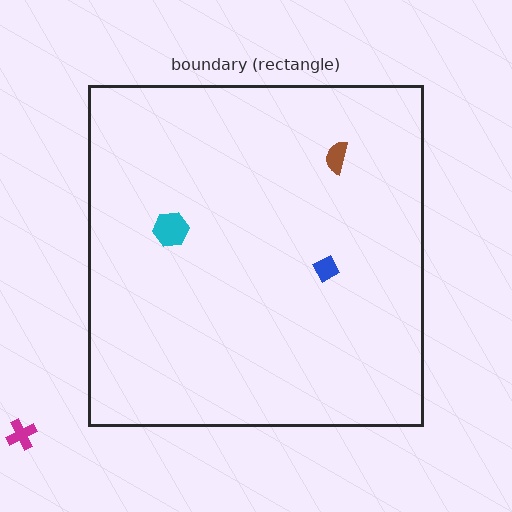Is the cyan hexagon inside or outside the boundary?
Inside.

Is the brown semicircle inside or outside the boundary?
Inside.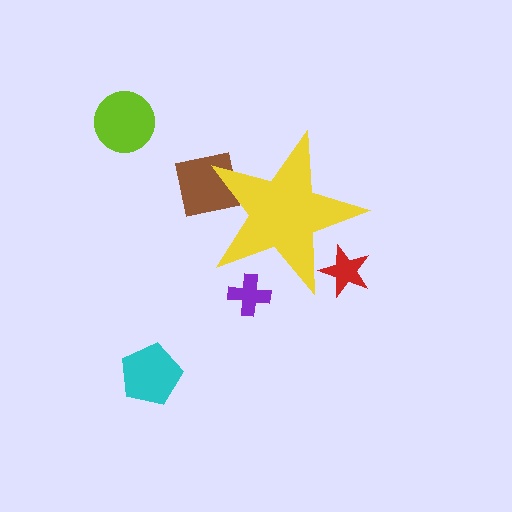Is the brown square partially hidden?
Yes, the brown square is partially hidden behind the yellow star.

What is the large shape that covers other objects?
A yellow star.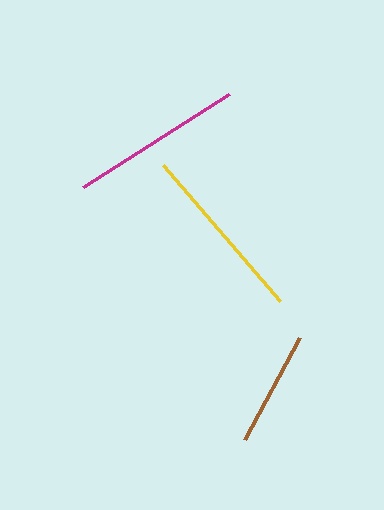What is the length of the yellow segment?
The yellow segment is approximately 179 pixels long.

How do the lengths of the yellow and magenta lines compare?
The yellow and magenta lines are approximately the same length.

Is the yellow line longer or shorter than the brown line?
The yellow line is longer than the brown line.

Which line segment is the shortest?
The brown line is the shortest at approximately 115 pixels.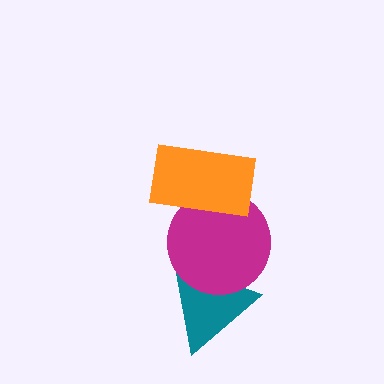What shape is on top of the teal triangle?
The magenta circle is on top of the teal triangle.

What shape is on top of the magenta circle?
The orange rectangle is on top of the magenta circle.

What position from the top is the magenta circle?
The magenta circle is 2nd from the top.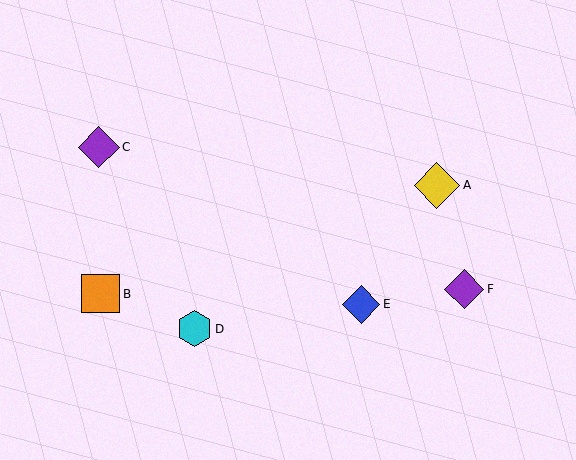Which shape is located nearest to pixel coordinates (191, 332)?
The cyan hexagon (labeled D) at (194, 329) is nearest to that location.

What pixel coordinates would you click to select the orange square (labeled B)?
Click at (101, 294) to select the orange square B.